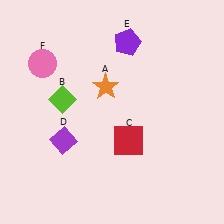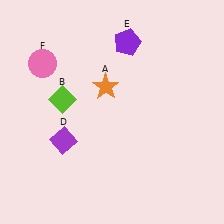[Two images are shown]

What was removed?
The red square (C) was removed in Image 2.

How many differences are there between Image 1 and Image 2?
There is 1 difference between the two images.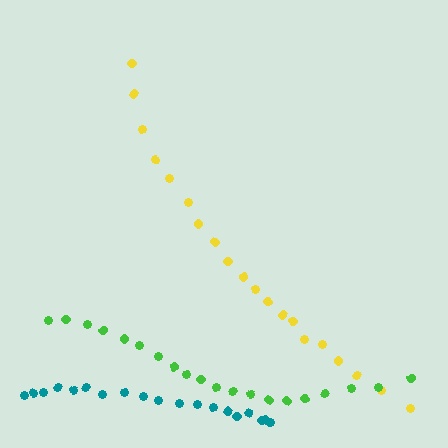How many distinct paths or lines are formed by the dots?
There are 3 distinct paths.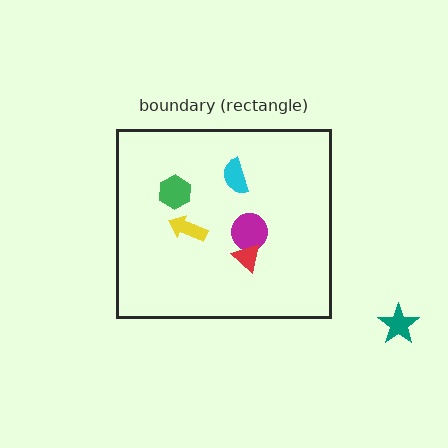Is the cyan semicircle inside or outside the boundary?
Inside.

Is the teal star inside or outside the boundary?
Outside.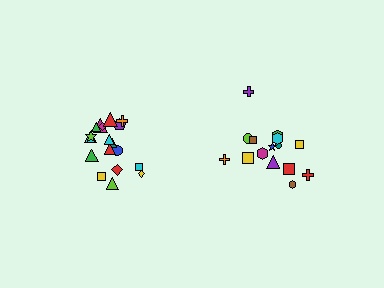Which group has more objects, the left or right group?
The left group.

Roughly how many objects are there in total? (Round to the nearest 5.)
Roughly 35 objects in total.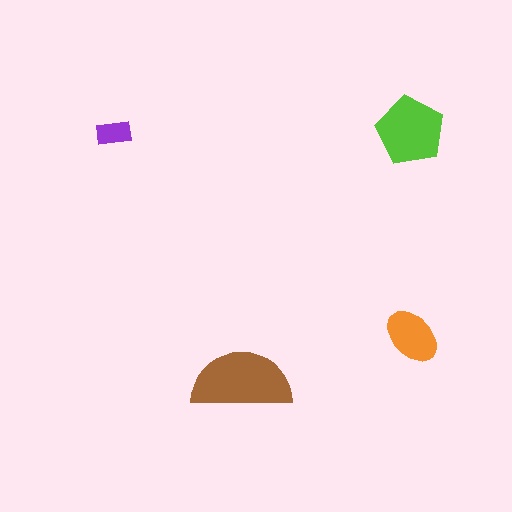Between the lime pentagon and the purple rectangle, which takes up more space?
The lime pentagon.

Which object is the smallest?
The purple rectangle.